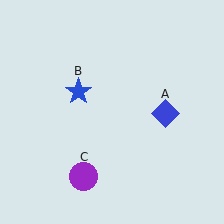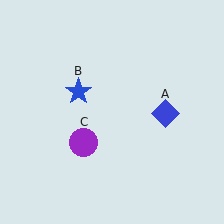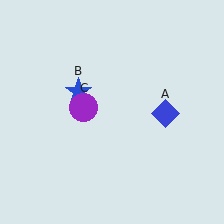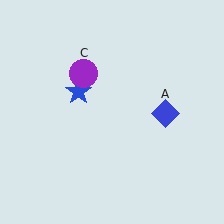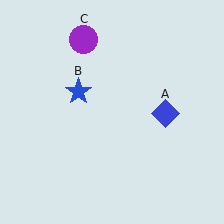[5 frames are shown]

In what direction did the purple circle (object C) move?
The purple circle (object C) moved up.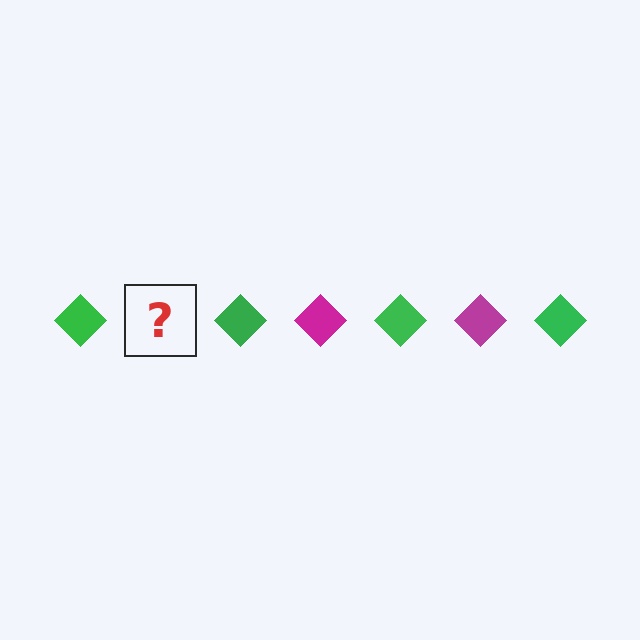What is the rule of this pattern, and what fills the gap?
The rule is that the pattern cycles through green, magenta diamonds. The gap should be filled with a magenta diamond.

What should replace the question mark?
The question mark should be replaced with a magenta diamond.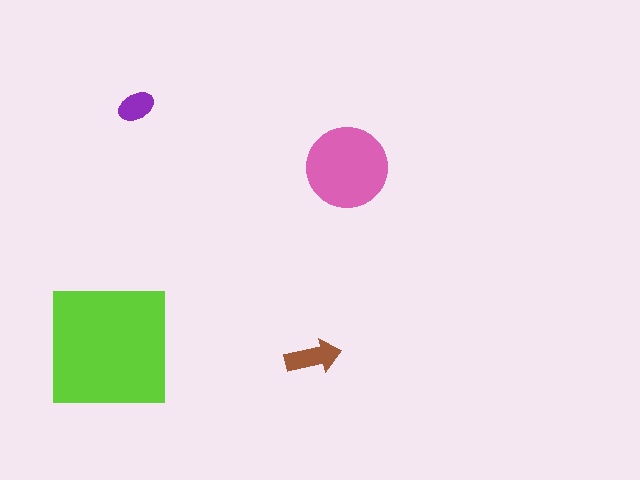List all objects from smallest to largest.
The purple ellipse, the brown arrow, the pink circle, the lime square.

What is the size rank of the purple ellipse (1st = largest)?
4th.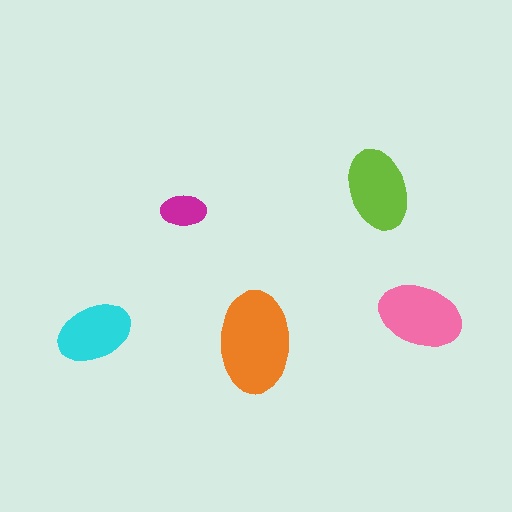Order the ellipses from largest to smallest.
the orange one, the pink one, the lime one, the cyan one, the magenta one.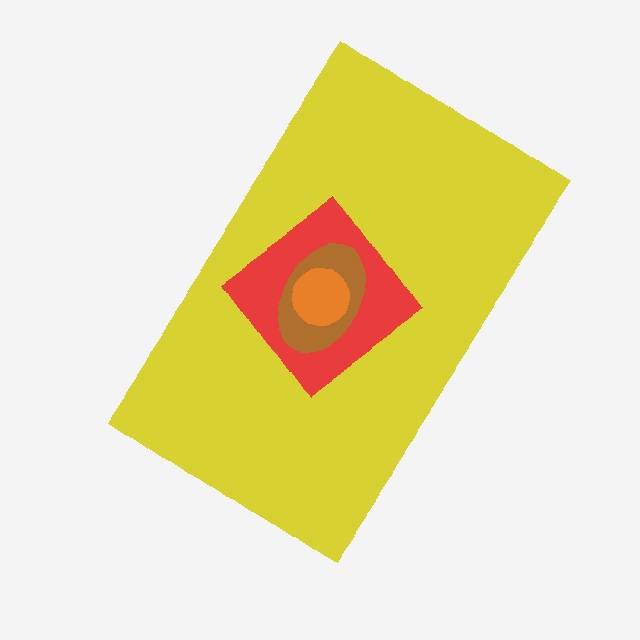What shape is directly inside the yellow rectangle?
The red diamond.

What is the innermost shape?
The orange circle.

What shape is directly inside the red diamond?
The brown ellipse.